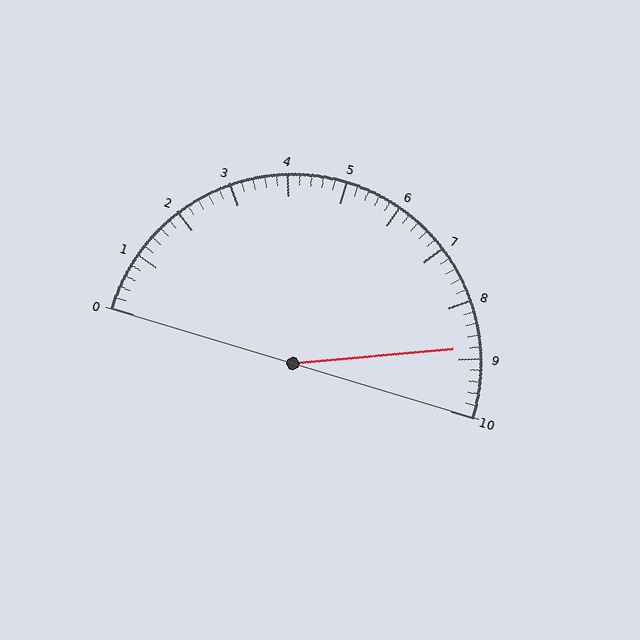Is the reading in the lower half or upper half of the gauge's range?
The reading is in the upper half of the range (0 to 10).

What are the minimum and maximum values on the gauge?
The gauge ranges from 0 to 10.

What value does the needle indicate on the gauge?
The needle indicates approximately 8.8.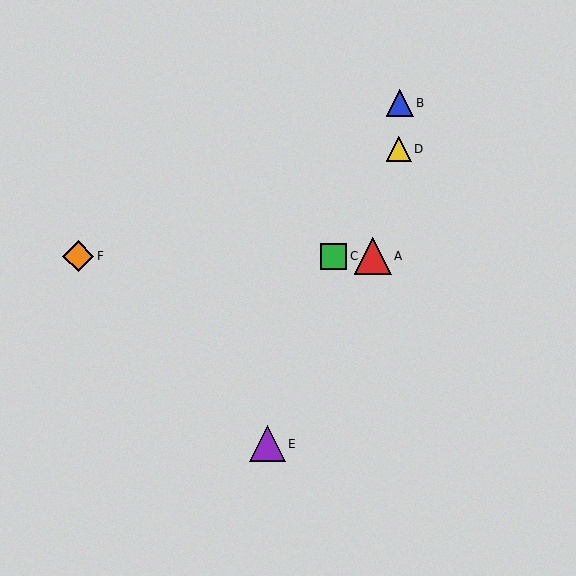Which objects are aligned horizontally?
Objects A, C, F are aligned horizontally.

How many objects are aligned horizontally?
3 objects (A, C, F) are aligned horizontally.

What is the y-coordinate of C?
Object C is at y≈256.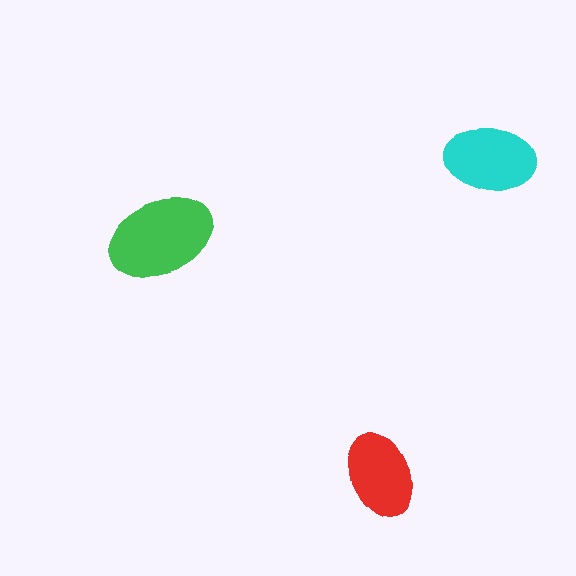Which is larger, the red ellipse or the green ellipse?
The green one.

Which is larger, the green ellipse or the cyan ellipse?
The green one.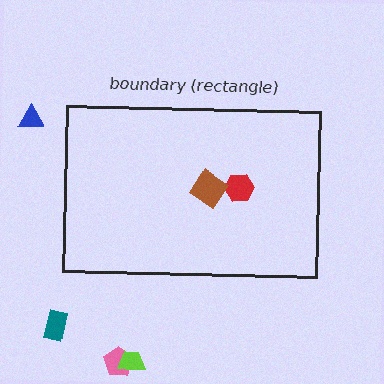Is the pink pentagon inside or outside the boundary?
Outside.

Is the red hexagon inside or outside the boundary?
Inside.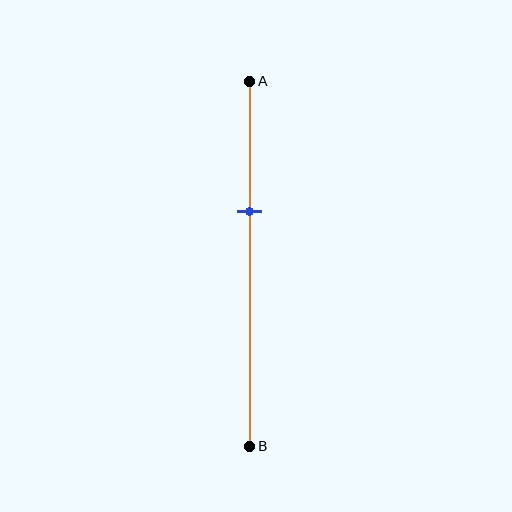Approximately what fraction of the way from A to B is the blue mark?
The blue mark is approximately 35% of the way from A to B.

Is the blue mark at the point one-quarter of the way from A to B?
No, the mark is at about 35% from A, not at the 25% one-quarter point.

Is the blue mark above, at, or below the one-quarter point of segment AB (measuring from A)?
The blue mark is below the one-quarter point of segment AB.